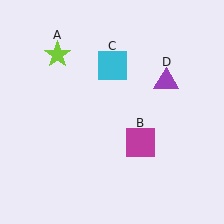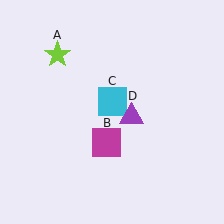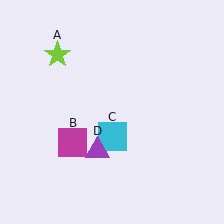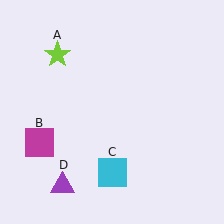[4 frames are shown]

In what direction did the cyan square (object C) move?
The cyan square (object C) moved down.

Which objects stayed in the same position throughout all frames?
Lime star (object A) remained stationary.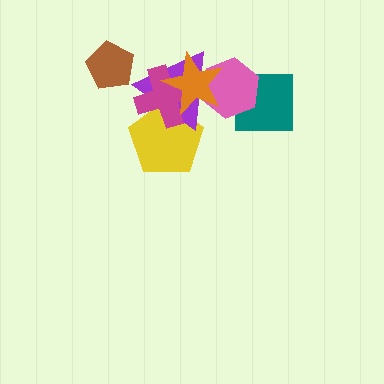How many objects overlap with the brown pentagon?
0 objects overlap with the brown pentagon.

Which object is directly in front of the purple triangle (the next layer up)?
The pink hexagon is directly in front of the purple triangle.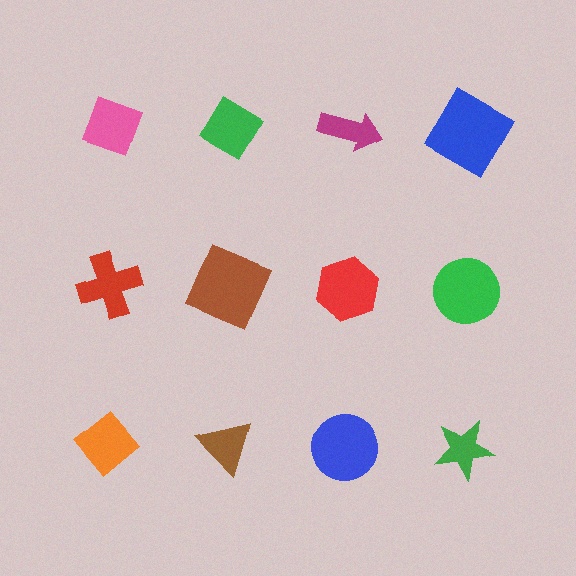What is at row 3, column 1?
An orange diamond.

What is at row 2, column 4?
A green circle.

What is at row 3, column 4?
A green star.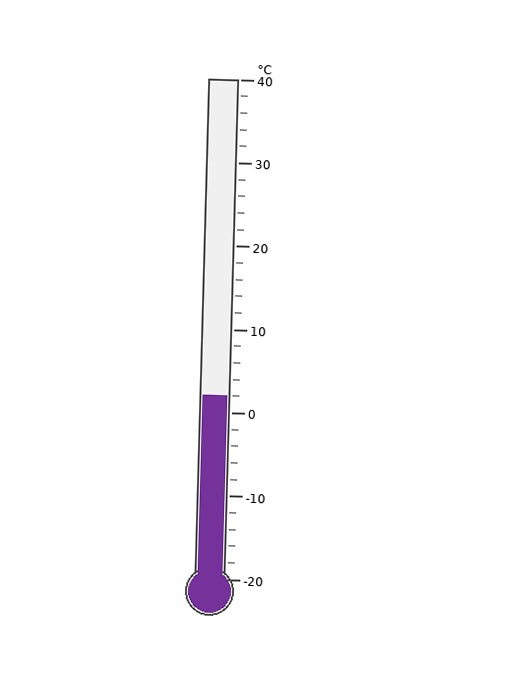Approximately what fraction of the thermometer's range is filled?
The thermometer is filled to approximately 35% of its range.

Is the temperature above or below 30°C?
The temperature is below 30°C.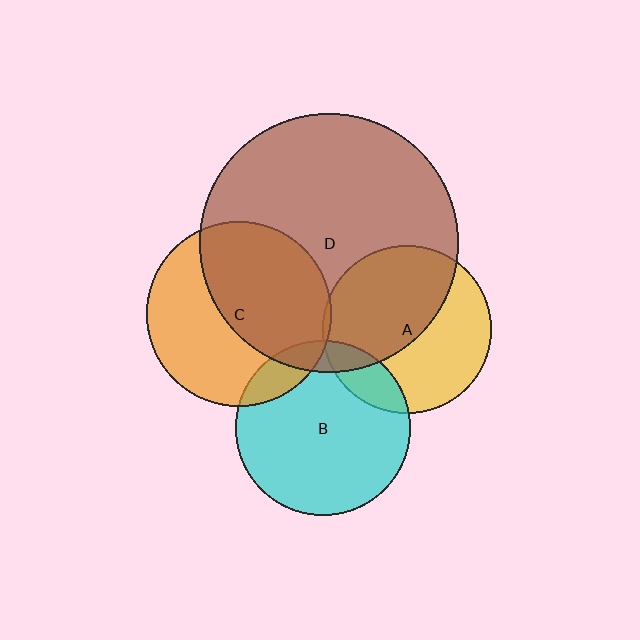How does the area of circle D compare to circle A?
Approximately 2.4 times.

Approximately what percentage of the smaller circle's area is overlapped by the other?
Approximately 10%.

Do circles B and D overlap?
Yes.